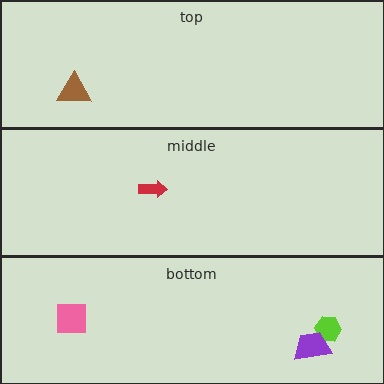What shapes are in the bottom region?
The lime hexagon, the purple trapezoid, the pink square.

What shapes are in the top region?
The brown triangle.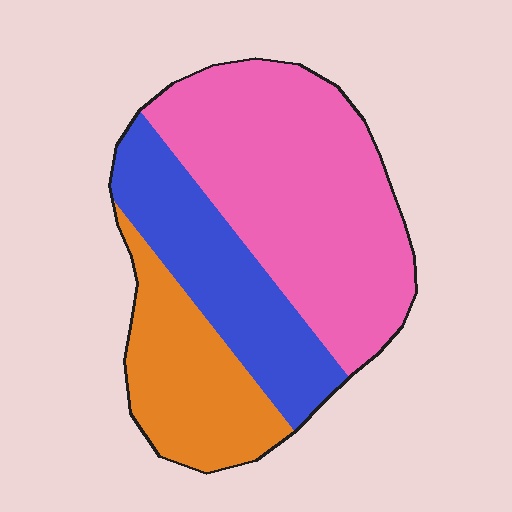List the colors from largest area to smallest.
From largest to smallest: pink, blue, orange.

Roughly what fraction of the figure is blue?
Blue takes up about one quarter (1/4) of the figure.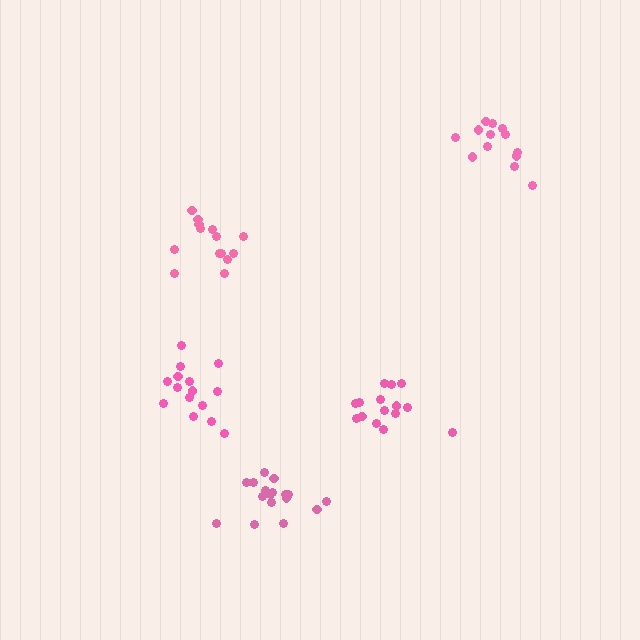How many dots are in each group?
Group 1: 15 dots, Group 2: 15 dots, Group 3: 14 dots, Group 4: 13 dots, Group 5: 17 dots (74 total).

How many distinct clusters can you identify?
There are 5 distinct clusters.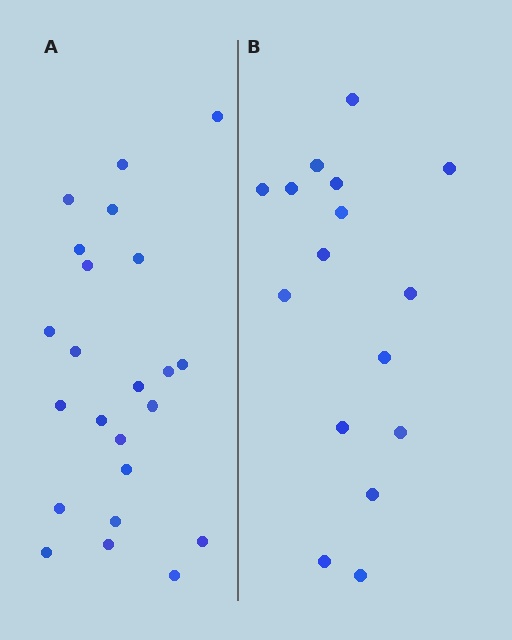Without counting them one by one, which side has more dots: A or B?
Region A (the left region) has more dots.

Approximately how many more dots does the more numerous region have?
Region A has roughly 8 or so more dots than region B.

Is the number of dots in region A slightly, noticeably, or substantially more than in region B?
Region A has noticeably more, but not dramatically so. The ratio is roughly 1.4 to 1.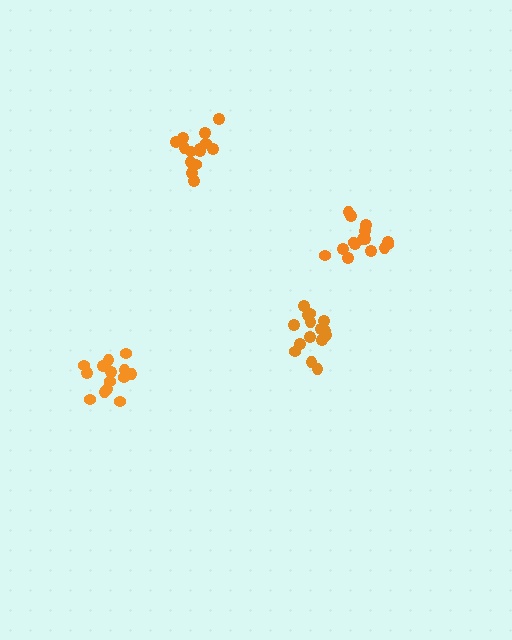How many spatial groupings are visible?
There are 4 spatial groupings.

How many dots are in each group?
Group 1: 15 dots, Group 2: 15 dots, Group 3: 14 dots, Group 4: 14 dots (58 total).